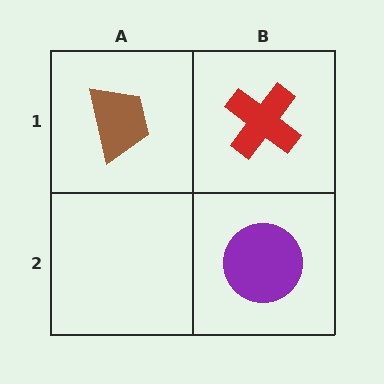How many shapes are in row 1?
2 shapes.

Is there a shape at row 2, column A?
No, that cell is empty.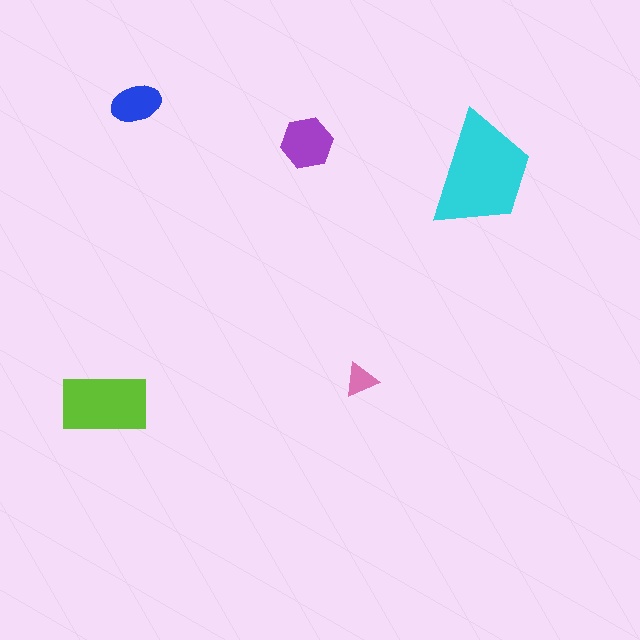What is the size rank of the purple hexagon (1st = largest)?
3rd.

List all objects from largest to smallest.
The cyan trapezoid, the lime rectangle, the purple hexagon, the blue ellipse, the pink triangle.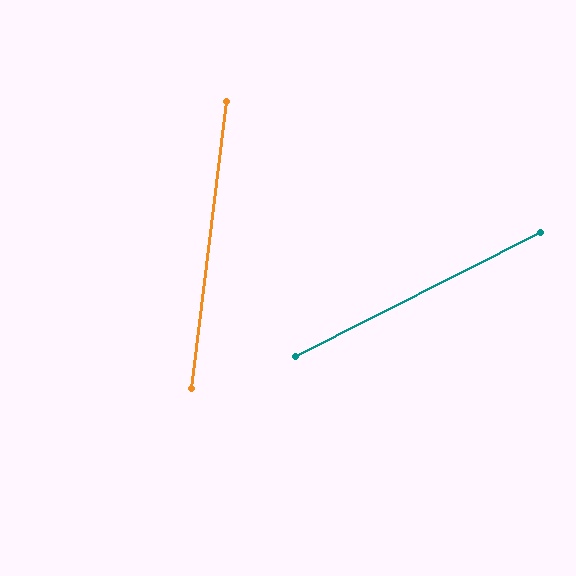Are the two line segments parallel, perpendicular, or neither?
Neither parallel nor perpendicular — they differ by about 56°.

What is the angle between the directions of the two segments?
Approximately 56 degrees.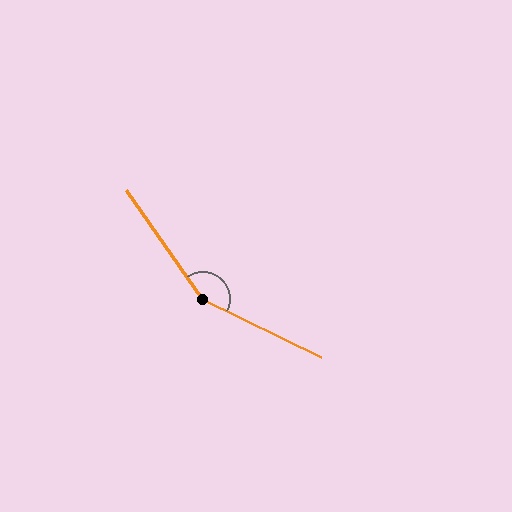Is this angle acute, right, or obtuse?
It is obtuse.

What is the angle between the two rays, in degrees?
Approximately 151 degrees.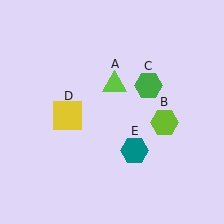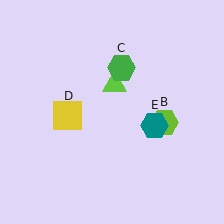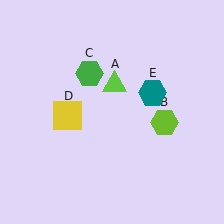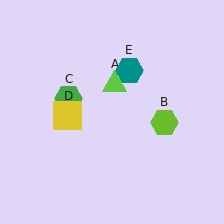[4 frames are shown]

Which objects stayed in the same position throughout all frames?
Lime triangle (object A) and lime hexagon (object B) and yellow square (object D) remained stationary.